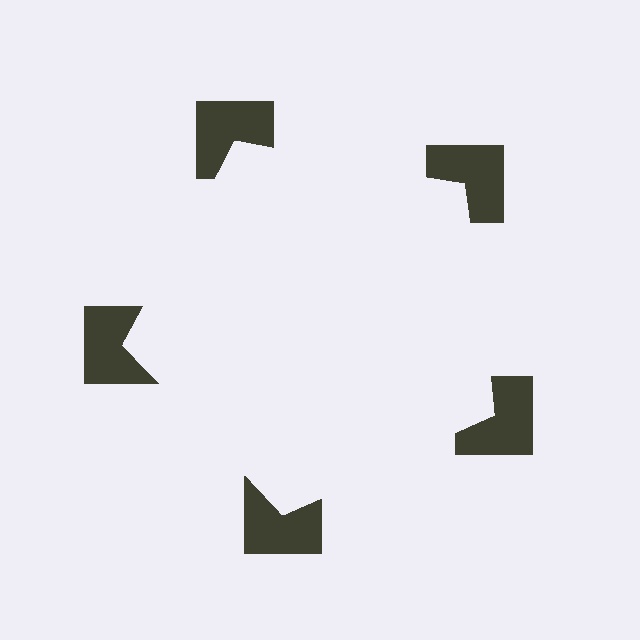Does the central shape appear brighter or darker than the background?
It typically appears slightly brighter than the background, even though no actual brightness change is drawn.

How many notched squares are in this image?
There are 5 — one at each vertex of the illusory pentagon.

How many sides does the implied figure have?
5 sides.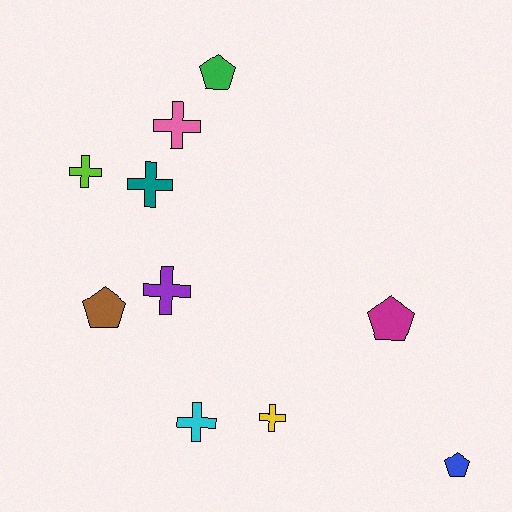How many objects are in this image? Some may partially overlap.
There are 10 objects.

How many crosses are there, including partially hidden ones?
There are 6 crosses.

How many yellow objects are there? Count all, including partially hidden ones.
There is 1 yellow object.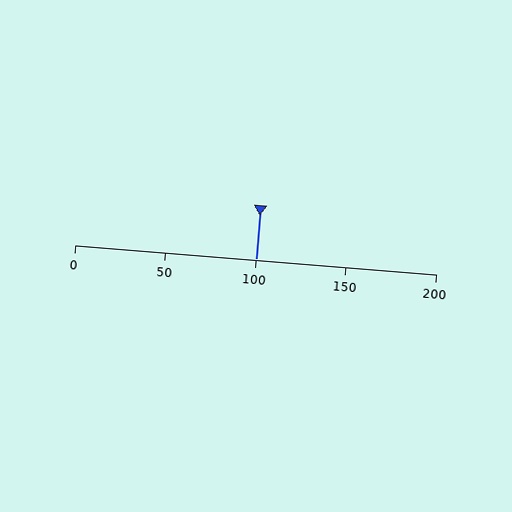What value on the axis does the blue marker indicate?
The marker indicates approximately 100.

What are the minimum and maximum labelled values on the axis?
The axis runs from 0 to 200.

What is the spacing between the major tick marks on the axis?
The major ticks are spaced 50 apart.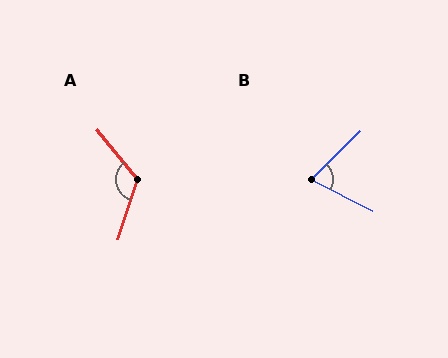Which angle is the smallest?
B, at approximately 71 degrees.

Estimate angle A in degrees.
Approximately 123 degrees.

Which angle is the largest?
A, at approximately 123 degrees.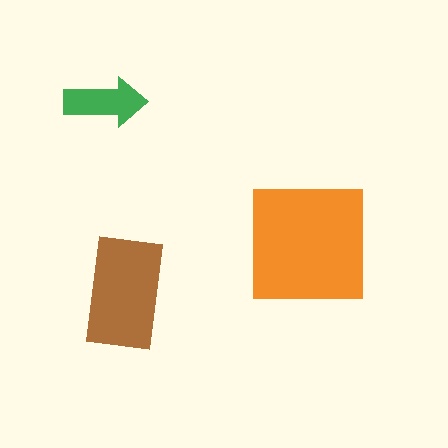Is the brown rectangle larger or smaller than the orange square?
Smaller.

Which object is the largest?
The orange square.